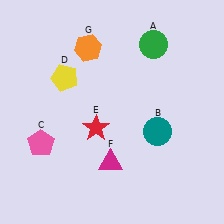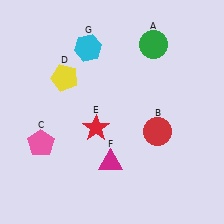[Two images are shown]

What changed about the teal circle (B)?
In Image 1, B is teal. In Image 2, it changed to red.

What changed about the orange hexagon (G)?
In Image 1, G is orange. In Image 2, it changed to cyan.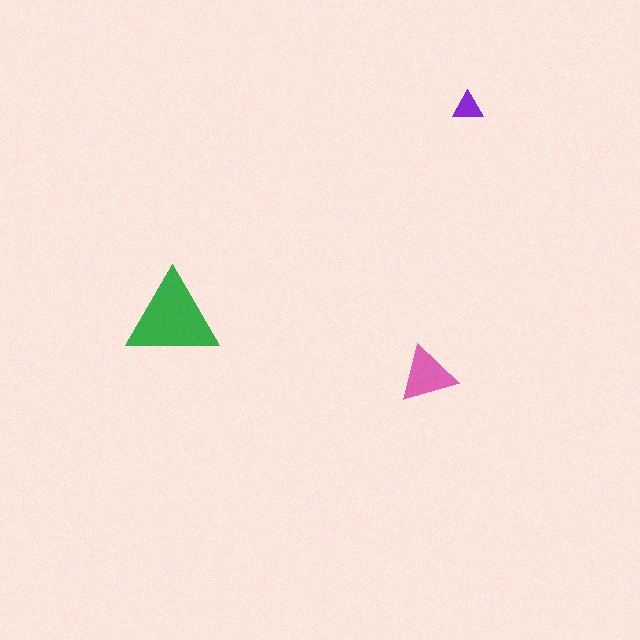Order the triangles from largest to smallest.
the green one, the pink one, the purple one.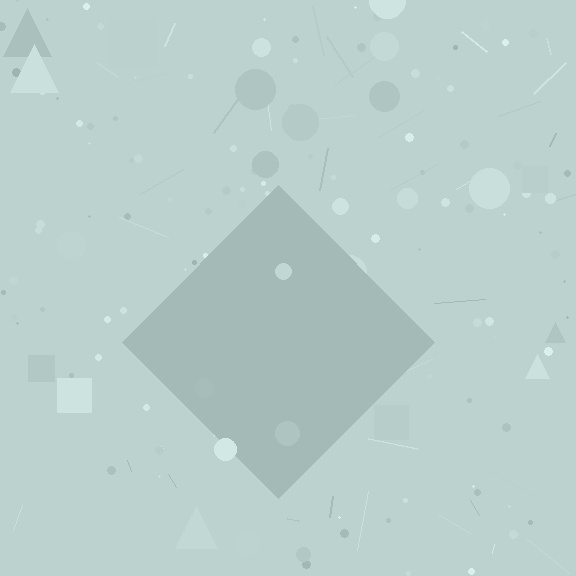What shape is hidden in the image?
A diamond is hidden in the image.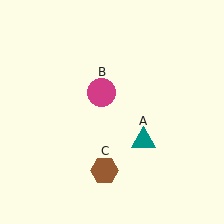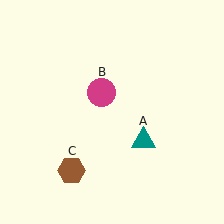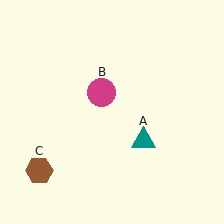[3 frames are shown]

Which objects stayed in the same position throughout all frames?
Teal triangle (object A) and magenta circle (object B) remained stationary.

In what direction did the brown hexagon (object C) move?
The brown hexagon (object C) moved left.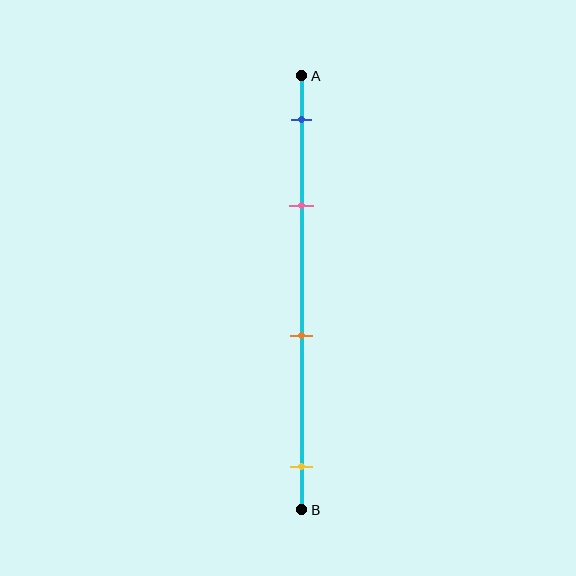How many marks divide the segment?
There are 4 marks dividing the segment.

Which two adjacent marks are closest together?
The blue and pink marks are the closest adjacent pair.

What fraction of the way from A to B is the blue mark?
The blue mark is approximately 10% (0.1) of the way from A to B.